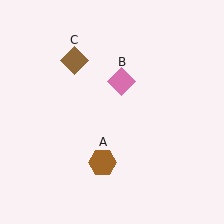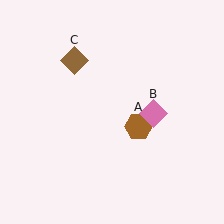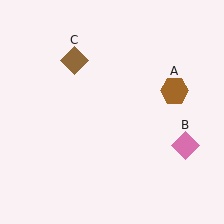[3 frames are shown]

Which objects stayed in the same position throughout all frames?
Brown diamond (object C) remained stationary.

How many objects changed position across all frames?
2 objects changed position: brown hexagon (object A), pink diamond (object B).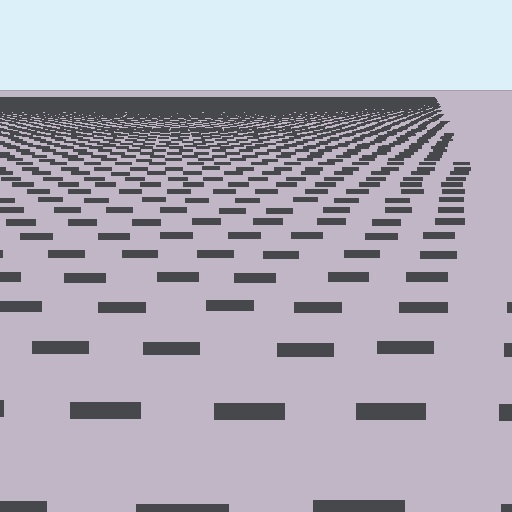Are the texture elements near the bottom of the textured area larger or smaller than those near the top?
Larger. Near the bottom, elements are closer to the viewer and appear at a bigger on-screen size.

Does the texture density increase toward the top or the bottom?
Density increases toward the top.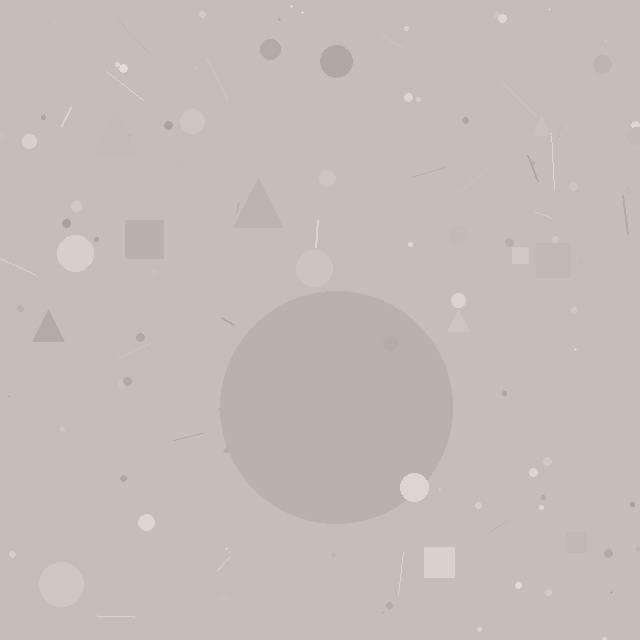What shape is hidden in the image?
A circle is hidden in the image.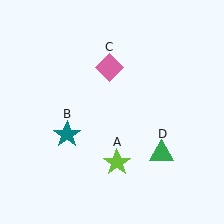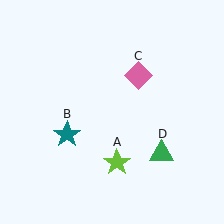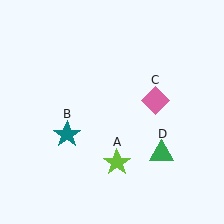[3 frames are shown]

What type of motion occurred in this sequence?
The pink diamond (object C) rotated clockwise around the center of the scene.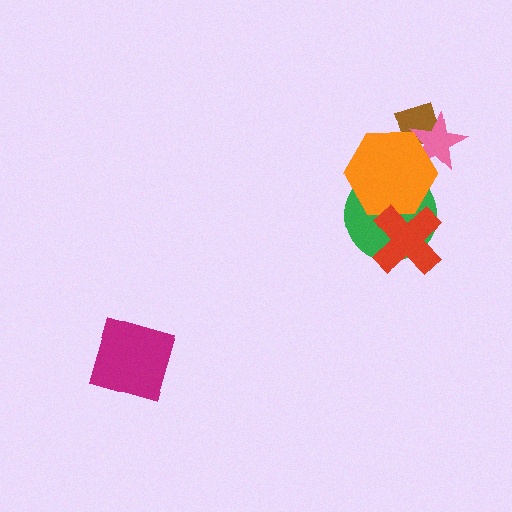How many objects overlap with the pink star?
2 objects overlap with the pink star.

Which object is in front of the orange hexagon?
The red cross is in front of the orange hexagon.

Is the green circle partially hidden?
Yes, it is partially covered by another shape.